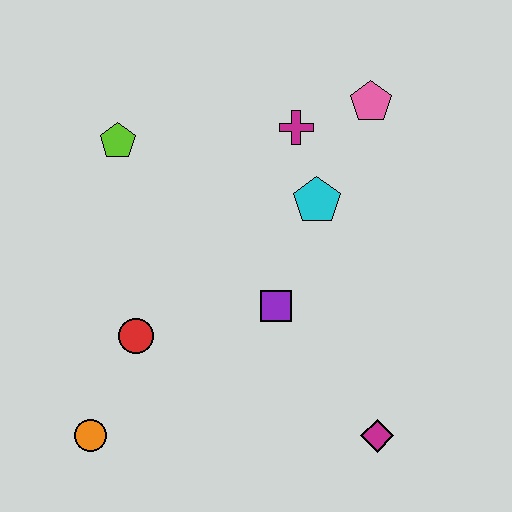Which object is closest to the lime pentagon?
The magenta cross is closest to the lime pentagon.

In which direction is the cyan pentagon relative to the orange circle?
The cyan pentagon is above the orange circle.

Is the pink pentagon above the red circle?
Yes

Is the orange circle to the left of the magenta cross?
Yes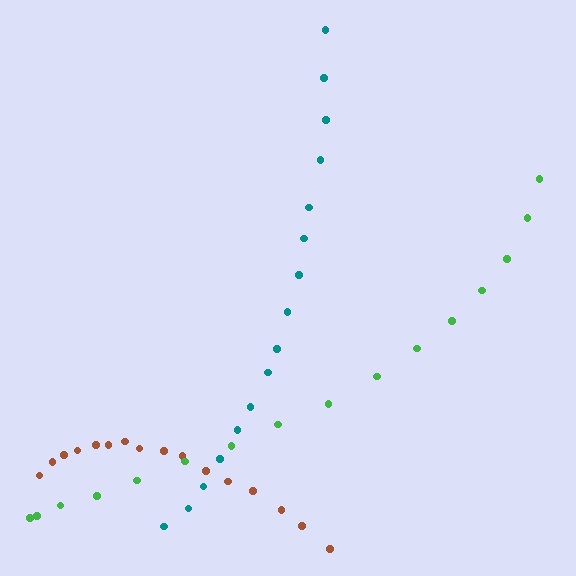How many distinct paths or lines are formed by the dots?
There are 3 distinct paths.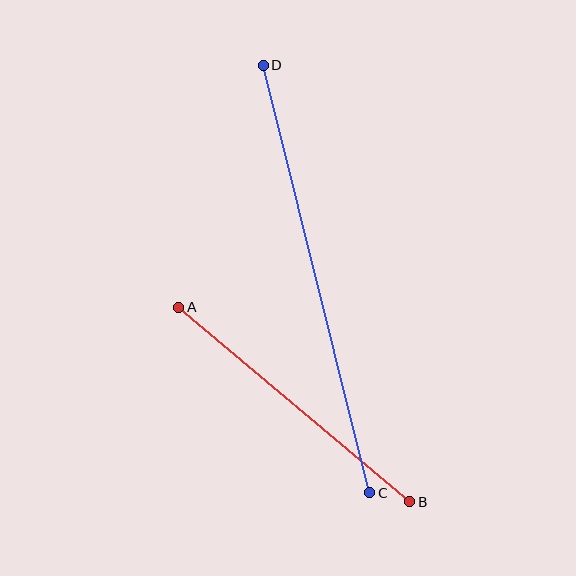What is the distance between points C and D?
The distance is approximately 440 pixels.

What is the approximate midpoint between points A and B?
The midpoint is at approximately (294, 404) pixels.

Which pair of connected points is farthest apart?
Points C and D are farthest apart.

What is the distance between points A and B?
The distance is approximately 302 pixels.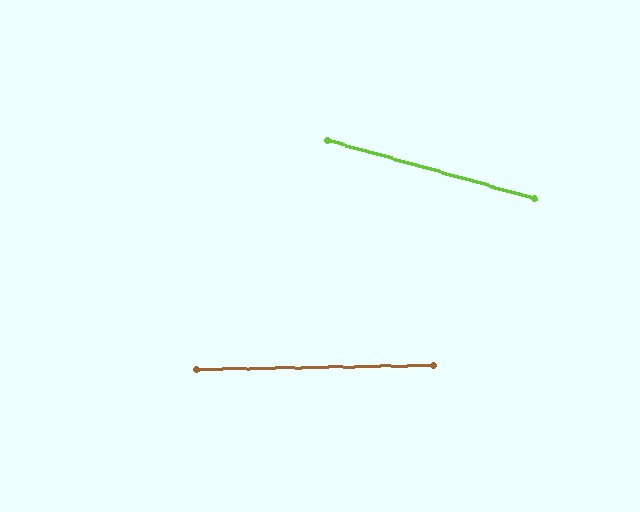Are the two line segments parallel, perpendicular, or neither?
Neither parallel nor perpendicular — they differ by about 17°.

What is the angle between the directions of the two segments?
Approximately 17 degrees.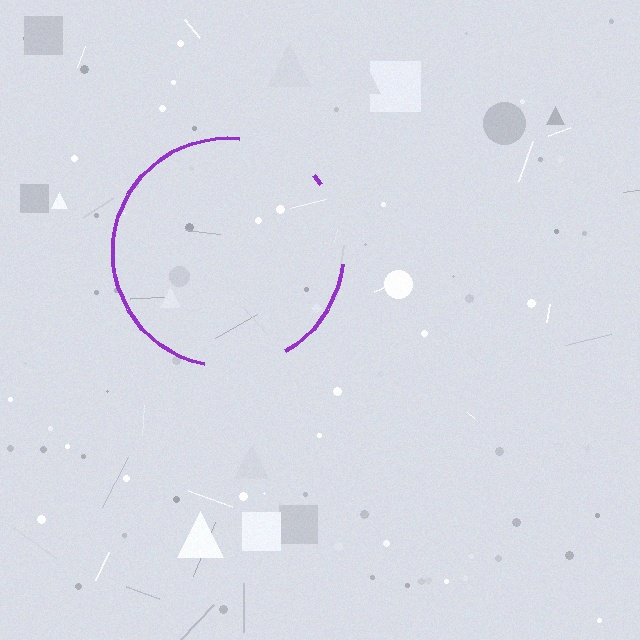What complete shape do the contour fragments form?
The contour fragments form a circle.